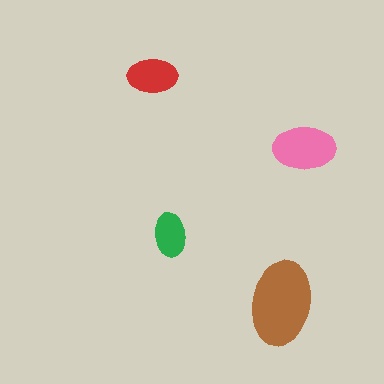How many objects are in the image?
There are 4 objects in the image.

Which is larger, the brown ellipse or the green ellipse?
The brown one.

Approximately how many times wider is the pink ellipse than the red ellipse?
About 1.5 times wider.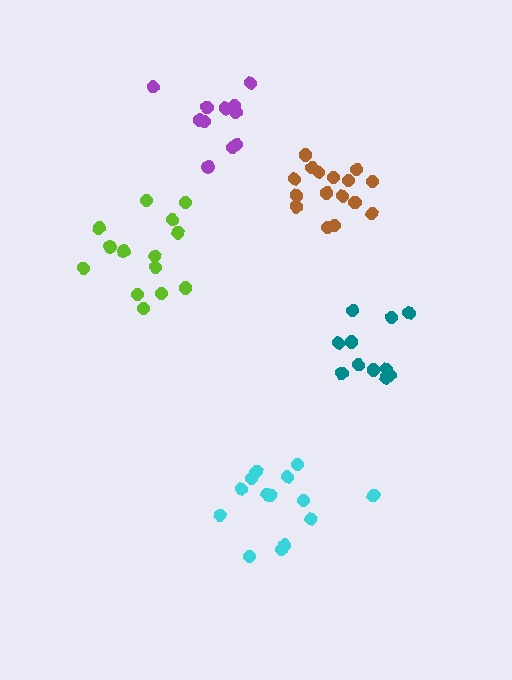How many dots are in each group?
Group 1: 11 dots, Group 2: 16 dots, Group 3: 14 dots, Group 4: 14 dots, Group 5: 11 dots (66 total).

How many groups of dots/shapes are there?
There are 5 groups.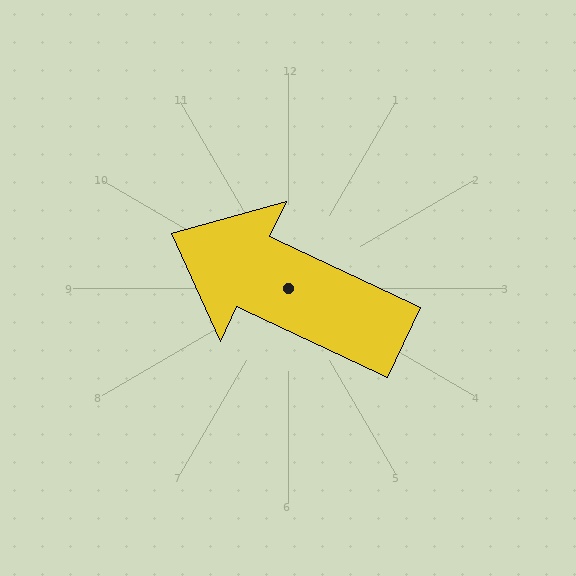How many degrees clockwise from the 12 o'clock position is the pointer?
Approximately 295 degrees.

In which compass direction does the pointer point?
Northwest.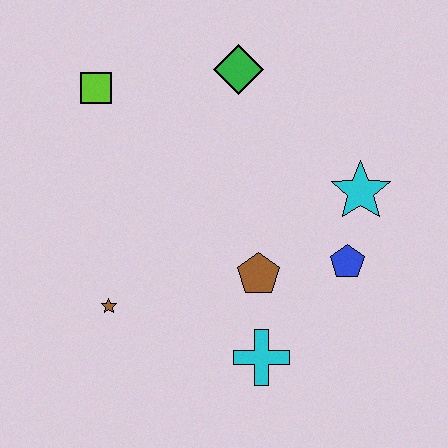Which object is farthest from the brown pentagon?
The lime square is farthest from the brown pentagon.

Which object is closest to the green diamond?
The lime square is closest to the green diamond.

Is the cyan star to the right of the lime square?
Yes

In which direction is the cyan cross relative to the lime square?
The cyan cross is below the lime square.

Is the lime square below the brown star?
No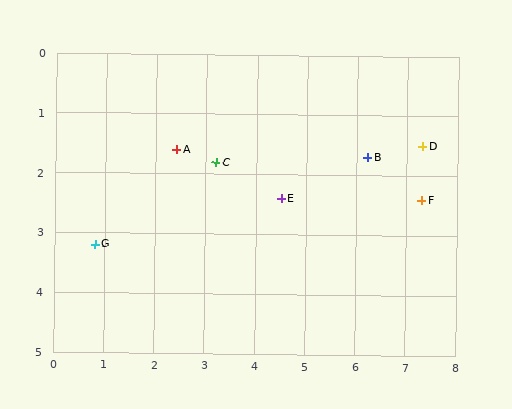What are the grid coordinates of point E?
Point E is at approximately (4.5, 2.4).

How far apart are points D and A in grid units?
Points D and A are about 4.9 grid units apart.